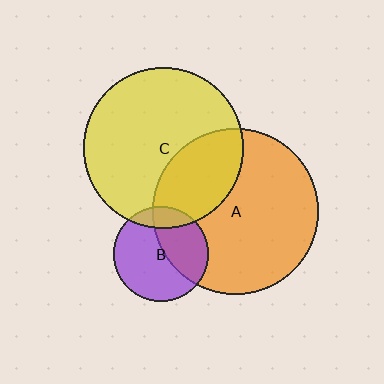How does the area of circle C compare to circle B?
Approximately 2.9 times.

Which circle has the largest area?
Circle A (orange).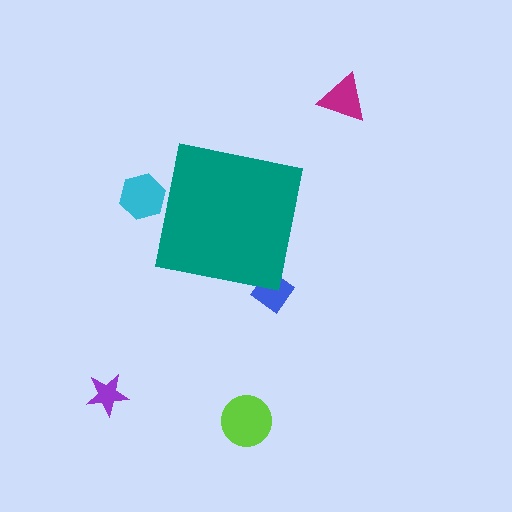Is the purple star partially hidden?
No, the purple star is fully visible.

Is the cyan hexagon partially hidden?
Yes, the cyan hexagon is partially hidden behind the teal square.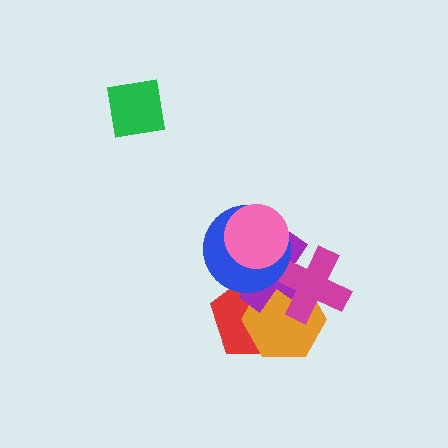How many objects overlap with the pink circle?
2 objects overlap with the pink circle.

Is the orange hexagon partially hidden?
Yes, it is partially covered by another shape.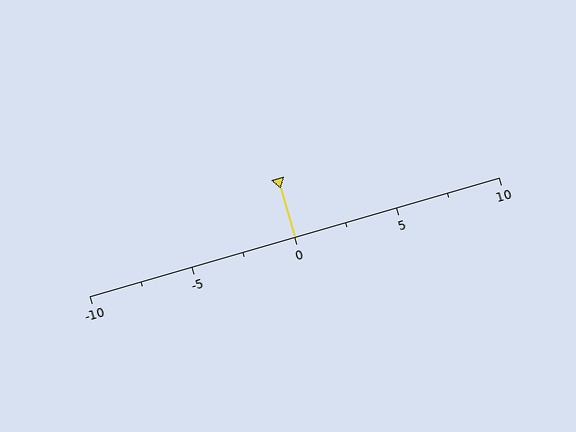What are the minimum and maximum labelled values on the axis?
The axis runs from -10 to 10.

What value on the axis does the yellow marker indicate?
The marker indicates approximately 0.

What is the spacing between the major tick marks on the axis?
The major ticks are spaced 5 apart.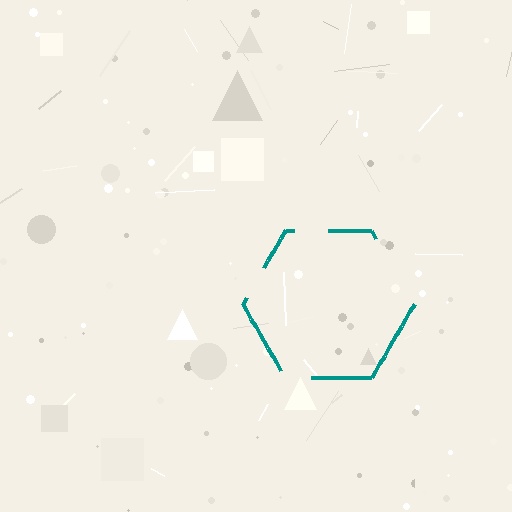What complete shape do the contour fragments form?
The contour fragments form a hexagon.